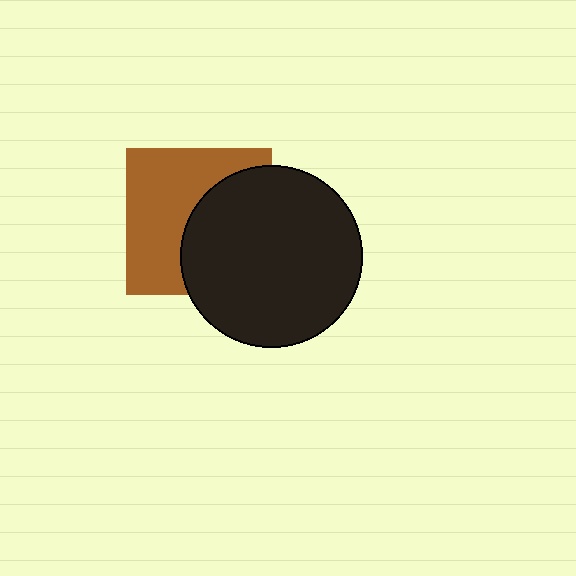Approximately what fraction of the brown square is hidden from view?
Roughly 46% of the brown square is hidden behind the black circle.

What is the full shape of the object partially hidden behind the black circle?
The partially hidden object is a brown square.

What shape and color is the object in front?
The object in front is a black circle.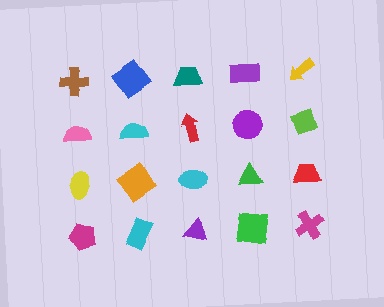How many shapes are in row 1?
5 shapes.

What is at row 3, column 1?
A yellow ellipse.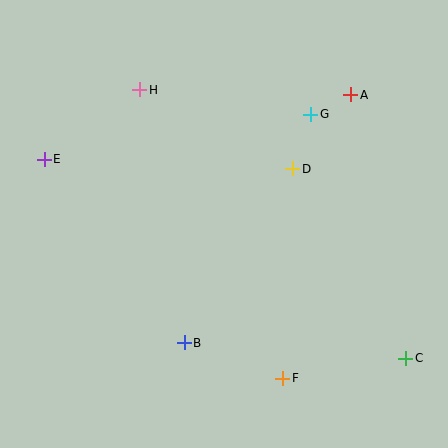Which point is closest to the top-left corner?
Point E is closest to the top-left corner.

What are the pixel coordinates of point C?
Point C is at (405, 358).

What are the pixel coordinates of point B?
Point B is at (184, 343).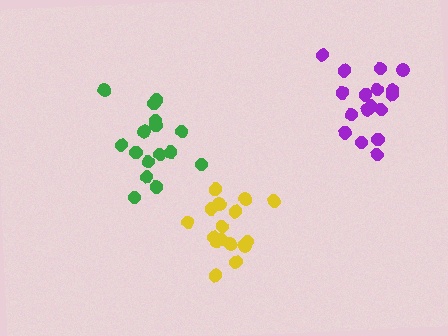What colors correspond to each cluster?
The clusters are colored: yellow, purple, green.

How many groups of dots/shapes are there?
There are 3 groups.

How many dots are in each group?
Group 1: 16 dots, Group 2: 17 dots, Group 3: 16 dots (49 total).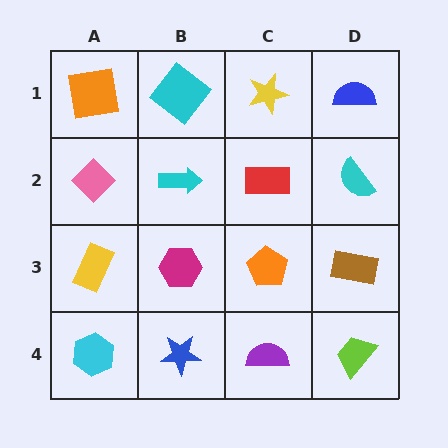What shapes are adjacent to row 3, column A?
A pink diamond (row 2, column A), a cyan hexagon (row 4, column A), a magenta hexagon (row 3, column B).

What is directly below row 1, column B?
A cyan arrow.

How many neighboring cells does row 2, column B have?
4.